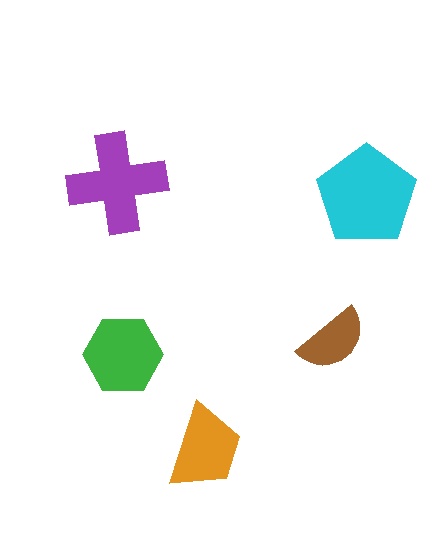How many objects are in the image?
There are 5 objects in the image.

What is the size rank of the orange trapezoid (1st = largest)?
4th.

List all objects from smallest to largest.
The brown semicircle, the orange trapezoid, the green hexagon, the purple cross, the cyan pentagon.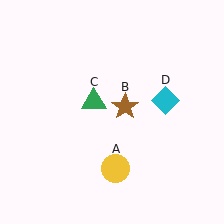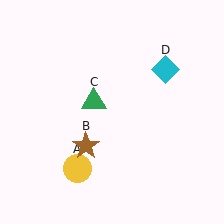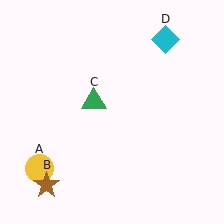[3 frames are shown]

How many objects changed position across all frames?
3 objects changed position: yellow circle (object A), brown star (object B), cyan diamond (object D).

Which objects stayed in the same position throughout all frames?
Green triangle (object C) remained stationary.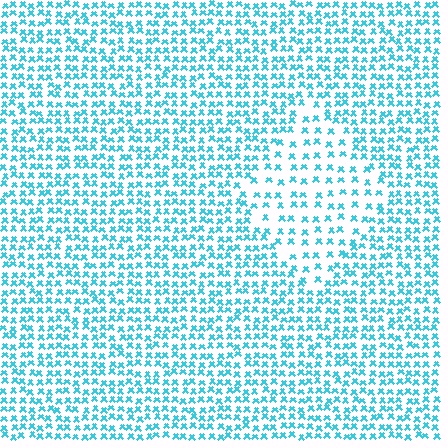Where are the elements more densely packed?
The elements are more densely packed outside the diamond boundary.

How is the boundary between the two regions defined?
The boundary is defined by a change in element density (approximately 1.9x ratio). All elements are the same color, size, and shape.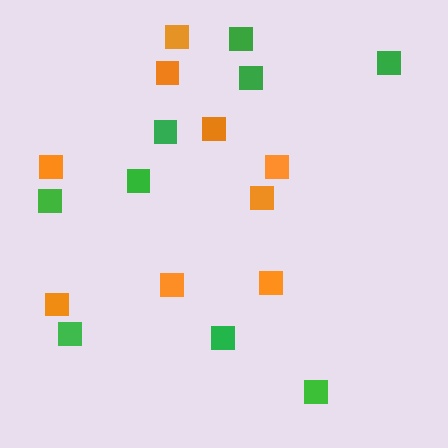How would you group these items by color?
There are 2 groups: one group of orange squares (9) and one group of green squares (9).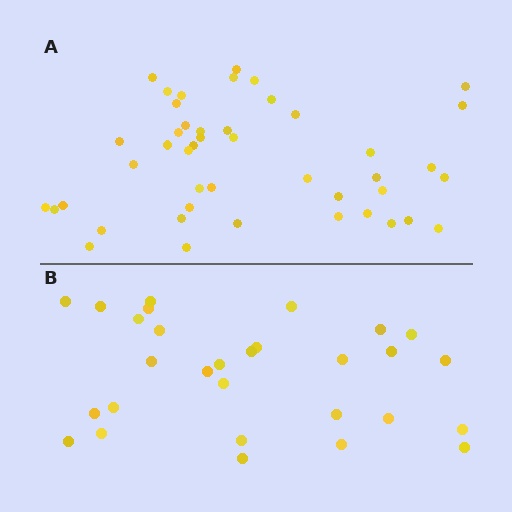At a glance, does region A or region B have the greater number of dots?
Region A (the top region) has more dots.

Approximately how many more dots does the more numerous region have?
Region A has approximately 15 more dots than region B.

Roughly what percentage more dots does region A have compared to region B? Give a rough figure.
About 55% more.